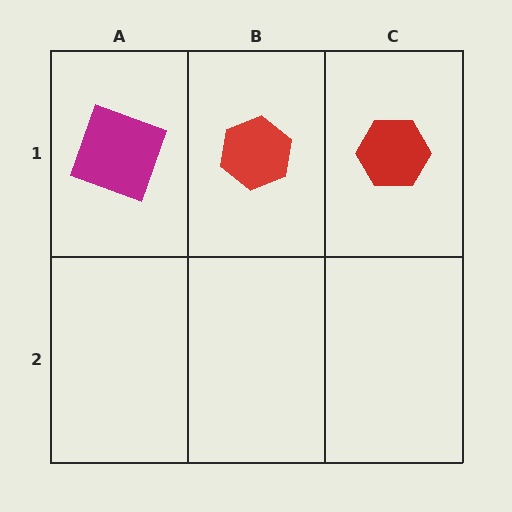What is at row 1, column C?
A red hexagon.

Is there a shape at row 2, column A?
No, that cell is empty.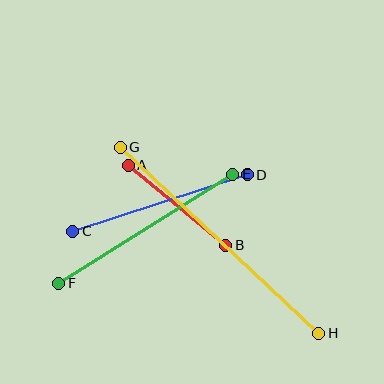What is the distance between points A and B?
The distance is approximately 126 pixels.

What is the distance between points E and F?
The distance is approximately 205 pixels.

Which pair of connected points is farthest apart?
Points G and H are farthest apart.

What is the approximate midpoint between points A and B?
The midpoint is at approximately (177, 205) pixels.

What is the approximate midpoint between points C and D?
The midpoint is at approximately (160, 203) pixels.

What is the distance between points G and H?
The distance is approximately 272 pixels.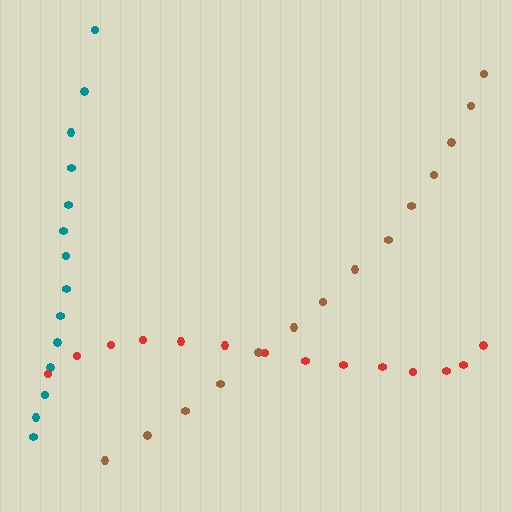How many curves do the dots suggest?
There are 3 distinct paths.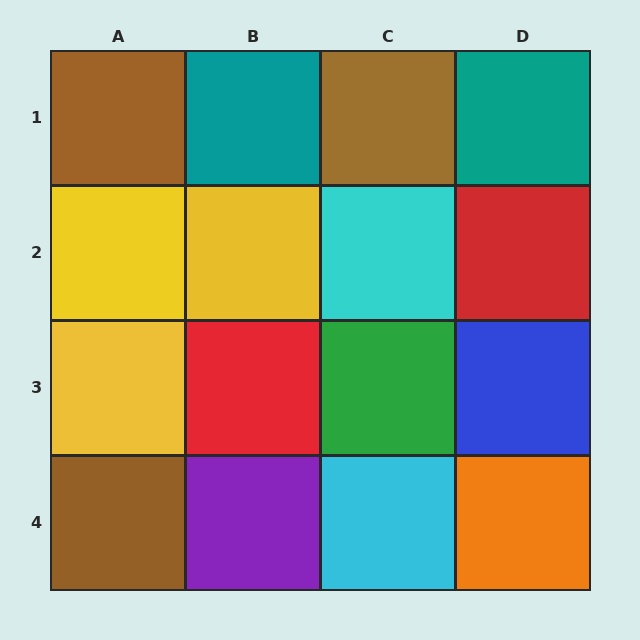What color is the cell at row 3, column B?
Red.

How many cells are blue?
1 cell is blue.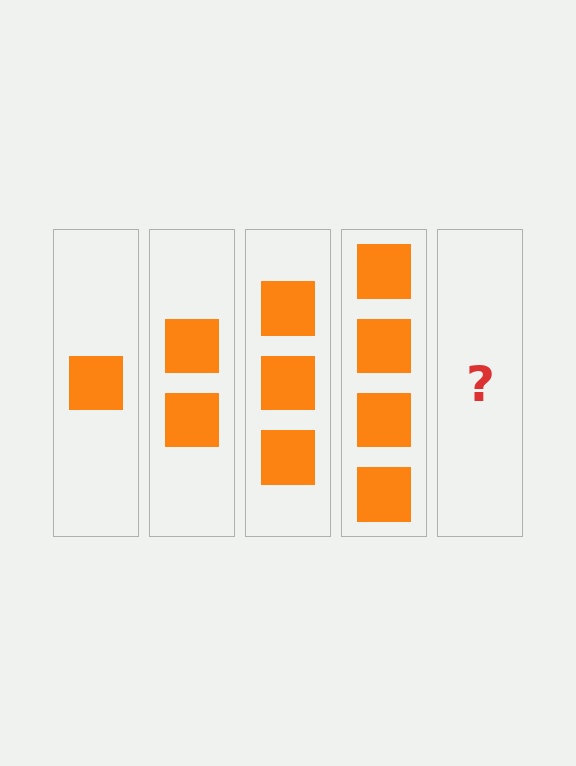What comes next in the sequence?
The next element should be 5 squares.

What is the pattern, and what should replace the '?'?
The pattern is that each step adds one more square. The '?' should be 5 squares.